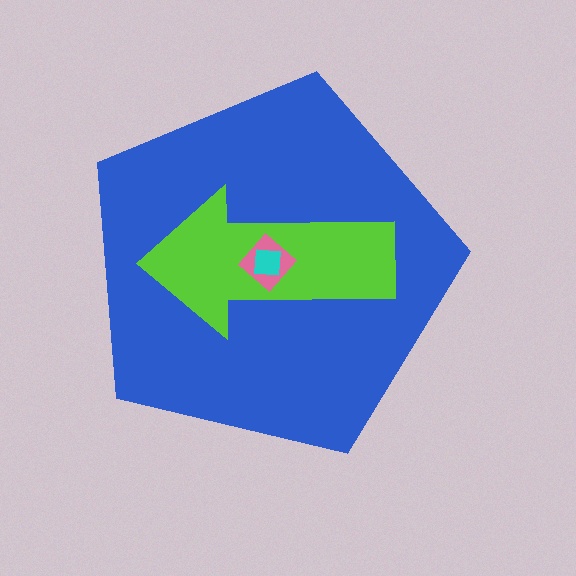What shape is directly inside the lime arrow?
The pink diamond.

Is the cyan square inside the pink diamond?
Yes.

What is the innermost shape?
The cyan square.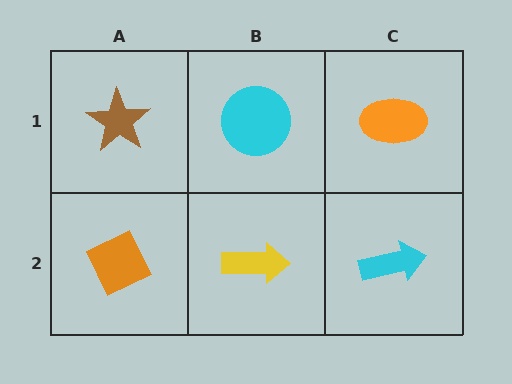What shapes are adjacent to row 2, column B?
A cyan circle (row 1, column B), an orange diamond (row 2, column A), a cyan arrow (row 2, column C).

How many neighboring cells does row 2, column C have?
2.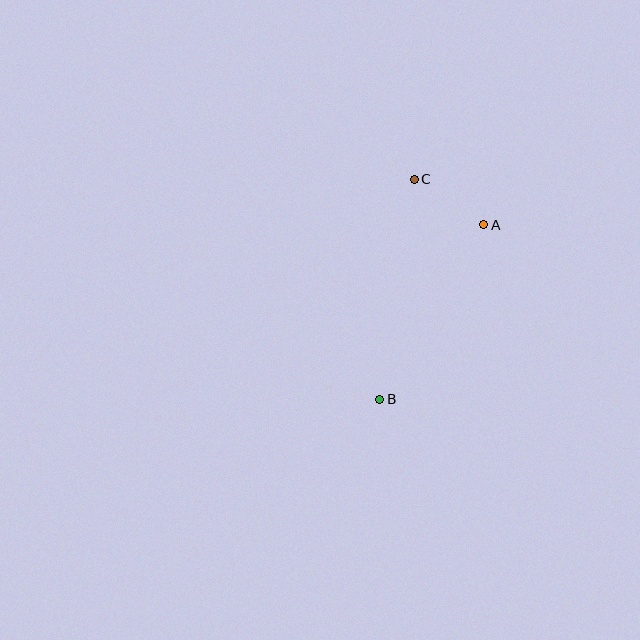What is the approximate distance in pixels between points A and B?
The distance between A and B is approximately 203 pixels.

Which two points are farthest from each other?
Points B and C are farthest from each other.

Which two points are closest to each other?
Points A and C are closest to each other.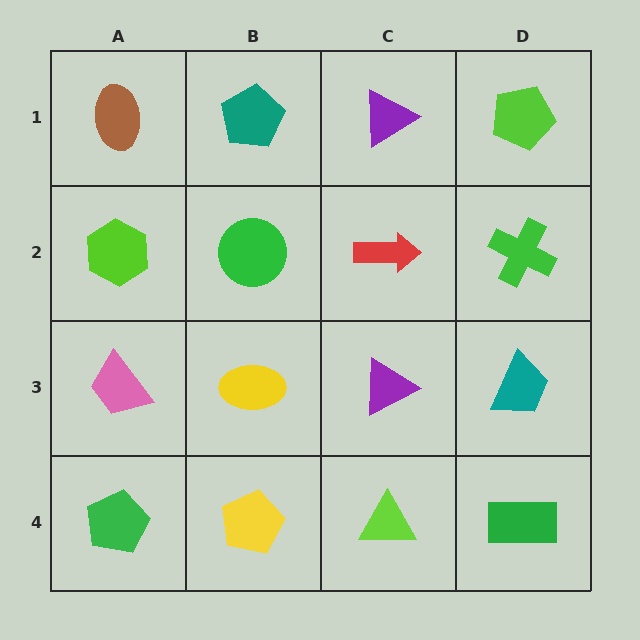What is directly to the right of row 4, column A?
A yellow pentagon.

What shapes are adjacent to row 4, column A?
A pink trapezoid (row 3, column A), a yellow pentagon (row 4, column B).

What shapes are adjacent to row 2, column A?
A brown ellipse (row 1, column A), a pink trapezoid (row 3, column A), a green circle (row 2, column B).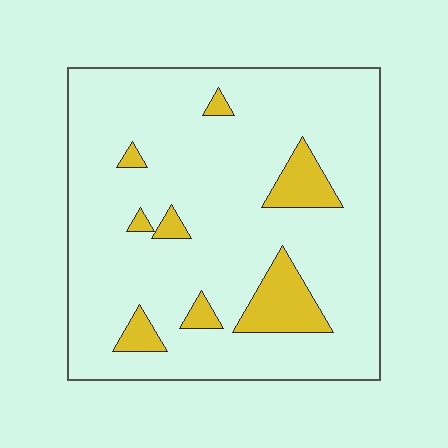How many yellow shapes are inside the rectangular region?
8.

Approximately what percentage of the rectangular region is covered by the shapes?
Approximately 10%.